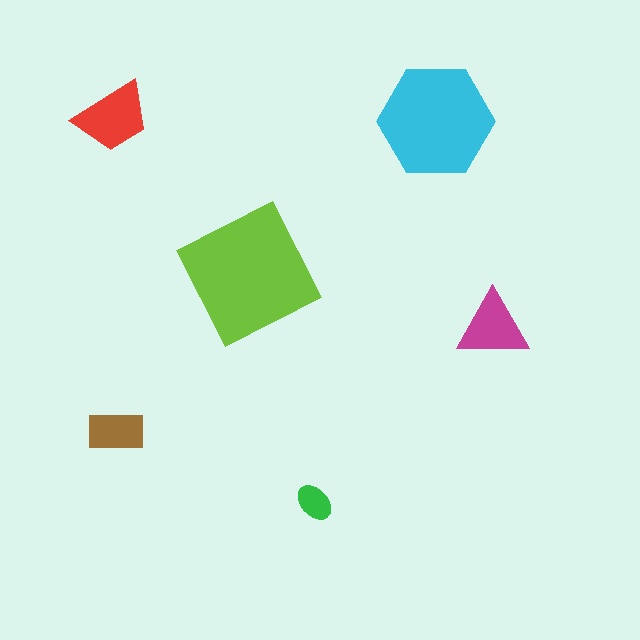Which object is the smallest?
The green ellipse.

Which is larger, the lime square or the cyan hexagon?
The lime square.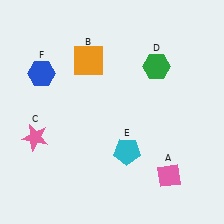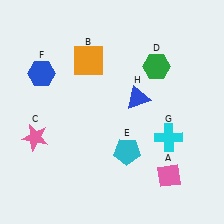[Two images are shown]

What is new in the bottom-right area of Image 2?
A cyan cross (G) was added in the bottom-right area of Image 2.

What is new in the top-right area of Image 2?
A blue triangle (H) was added in the top-right area of Image 2.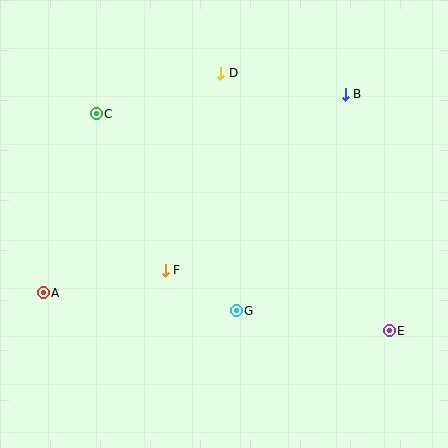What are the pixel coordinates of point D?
Point D is at (221, 73).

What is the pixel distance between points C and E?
The distance between C and E is 365 pixels.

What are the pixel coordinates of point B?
Point B is at (345, 94).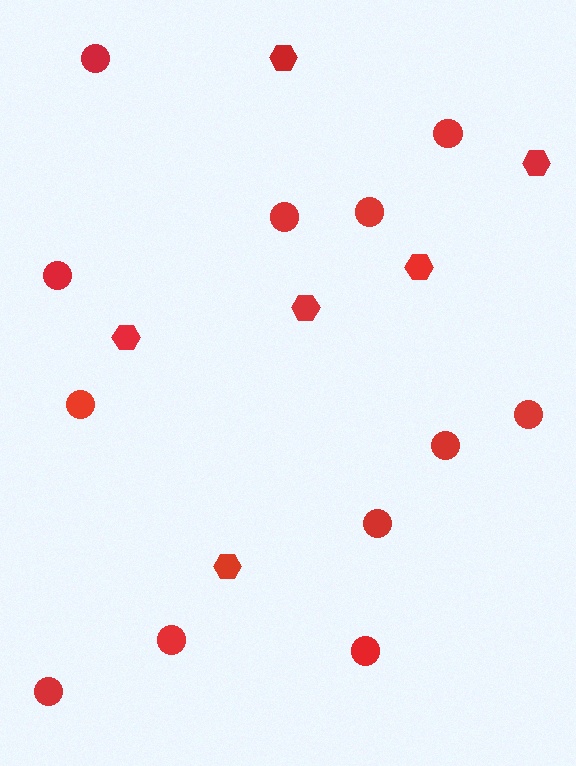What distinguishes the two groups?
There are 2 groups: one group of circles (12) and one group of hexagons (6).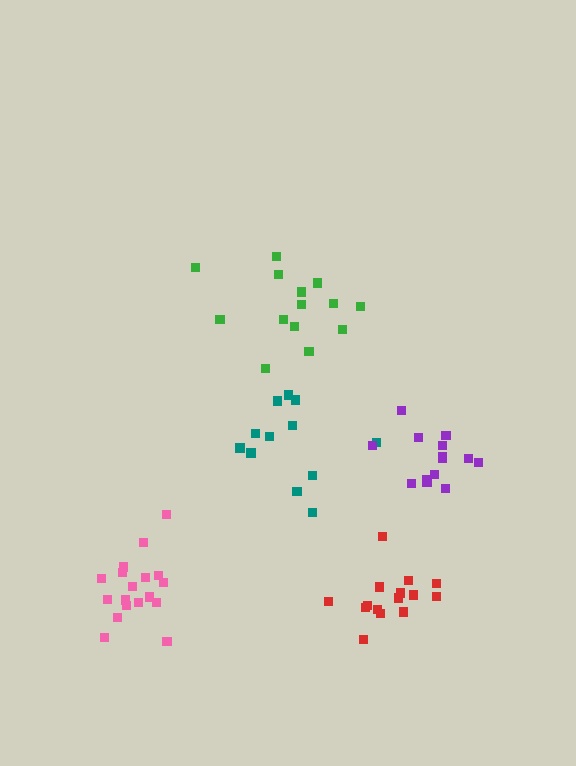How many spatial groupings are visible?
There are 5 spatial groupings.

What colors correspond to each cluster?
The clusters are colored: pink, green, teal, purple, red.